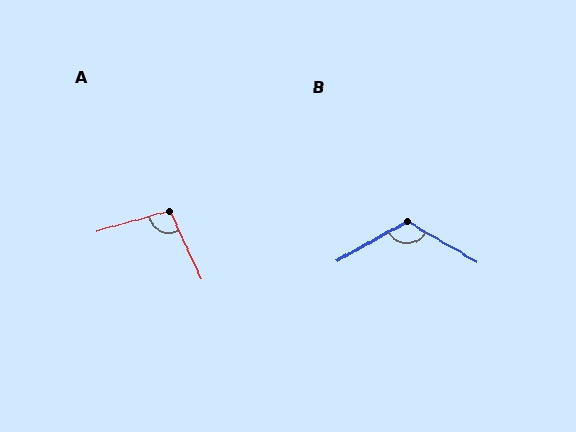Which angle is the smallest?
A, at approximately 98 degrees.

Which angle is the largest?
B, at approximately 121 degrees.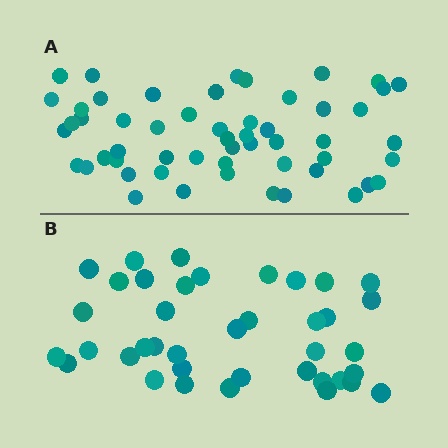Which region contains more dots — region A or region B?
Region A (the top region) has more dots.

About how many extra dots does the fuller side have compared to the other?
Region A has approximately 15 more dots than region B.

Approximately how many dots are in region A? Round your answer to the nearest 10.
About 50 dots. (The exact count is 54, which rounds to 50.)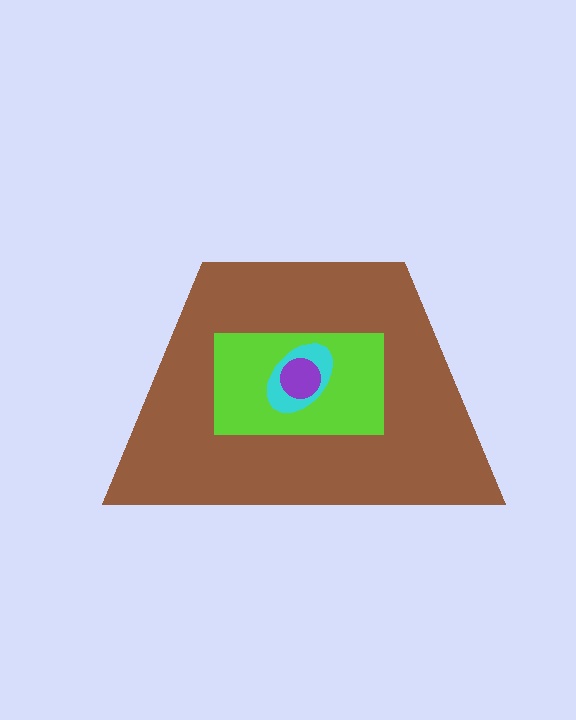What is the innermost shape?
The purple circle.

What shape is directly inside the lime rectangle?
The cyan ellipse.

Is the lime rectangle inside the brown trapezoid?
Yes.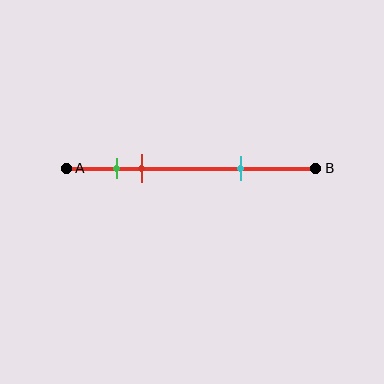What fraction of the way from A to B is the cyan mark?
The cyan mark is approximately 70% (0.7) of the way from A to B.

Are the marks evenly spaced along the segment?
No, the marks are not evenly spaced.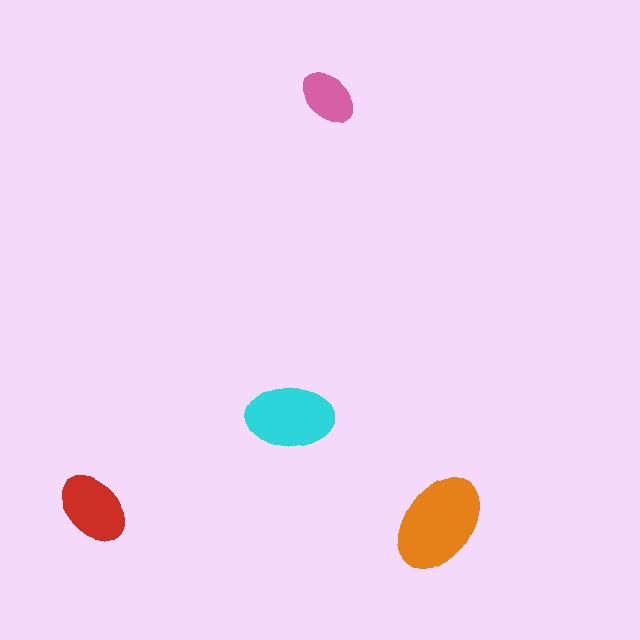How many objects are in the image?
There are 4 objects in the image.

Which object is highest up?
The pink ellipse is topmost.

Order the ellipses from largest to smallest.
the orange one, the cyan one, the red one, the pink one.